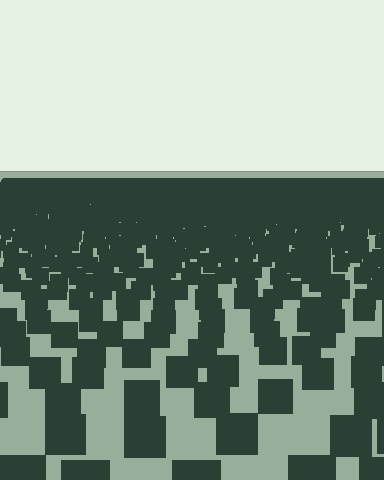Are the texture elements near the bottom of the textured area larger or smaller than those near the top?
Larger. Near the bottom, elements are closer to the viewer and appear at a bigger on-screen size.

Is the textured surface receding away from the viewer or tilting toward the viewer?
The surface is receding away from the viewer. Texture elements get smaller and denser toward the top.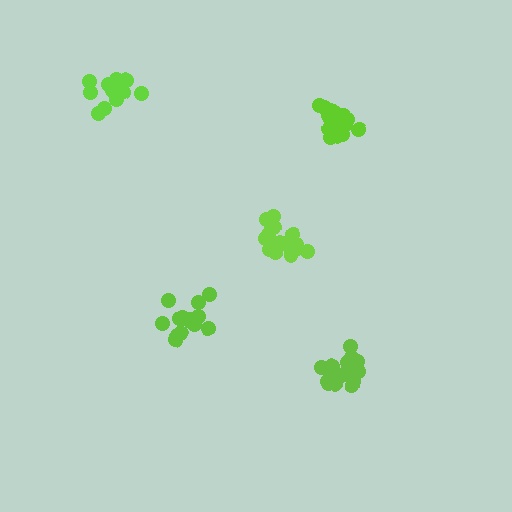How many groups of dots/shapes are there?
There are 5 groups.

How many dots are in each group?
Group 1: 17 dots, Group 2: 18 dots, Group 3: 15 dots, Group 4: 14 dots, Group 5: 19 dots (83 total).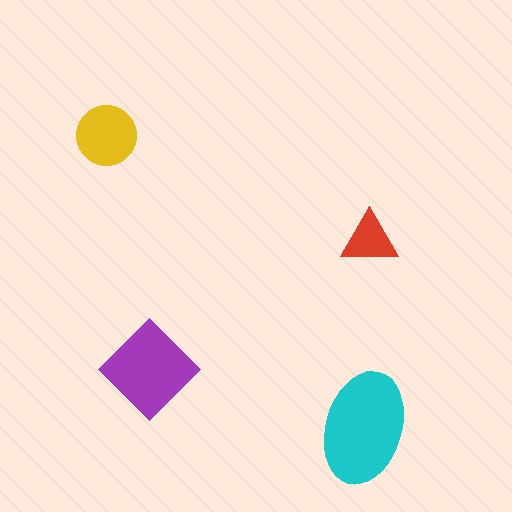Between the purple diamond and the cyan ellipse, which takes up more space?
The cyan ellipse.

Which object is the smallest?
The red triangle.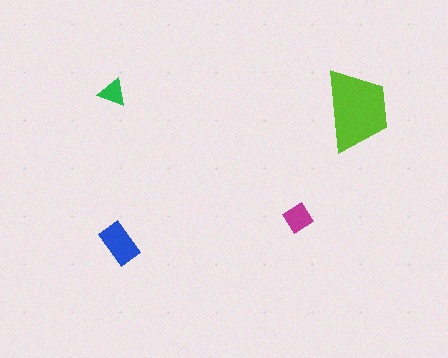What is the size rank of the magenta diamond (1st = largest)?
3rd.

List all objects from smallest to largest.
The green triangle, the magenta diamond, the blue rectangle, the lime trapezoid.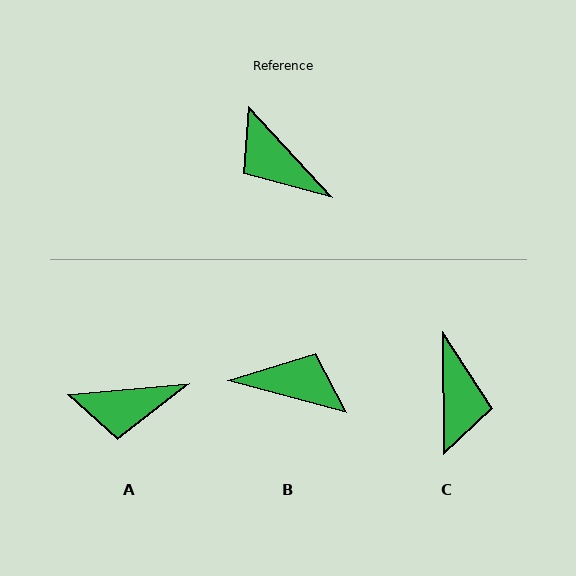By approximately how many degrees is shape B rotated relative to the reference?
Approximately 148 degrees clockwise.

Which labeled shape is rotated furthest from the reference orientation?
B, about 148 degrees away.